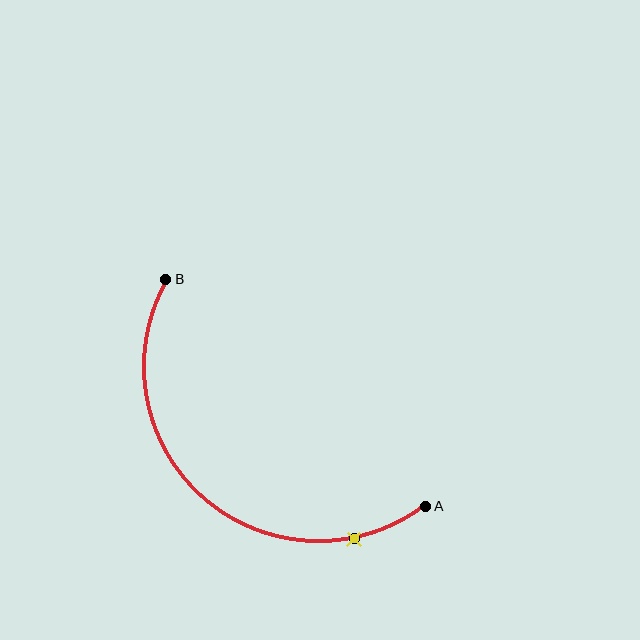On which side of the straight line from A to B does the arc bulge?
The arc bulges below and to the left of the straight line connecting A and B.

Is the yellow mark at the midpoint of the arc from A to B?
No. The yellow mark lies on the arc but is closer to endpoint A. The arc midpoint would be at the point on the curve equidistant along the arc from both A and B.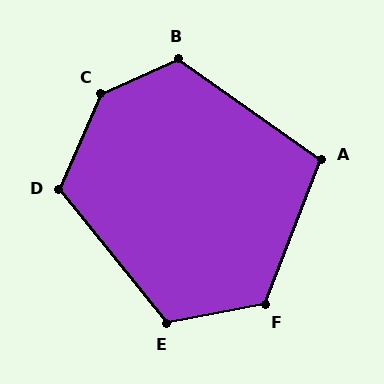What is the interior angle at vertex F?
Approximately 123 degrees (obtuse).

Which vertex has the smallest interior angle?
A, at approximately 104 degrees.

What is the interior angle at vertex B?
Approximately 120 degrees (obtuse).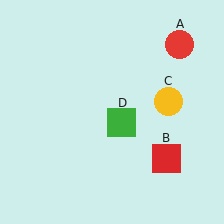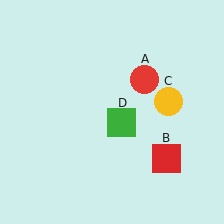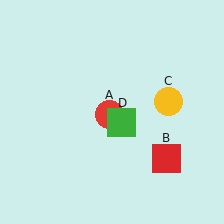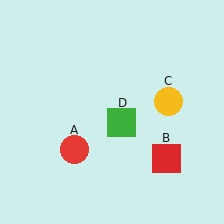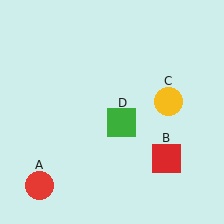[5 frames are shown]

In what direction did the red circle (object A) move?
The red circle (object A) moved down and to the left.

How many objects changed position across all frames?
1 object changed position: red circle (object A).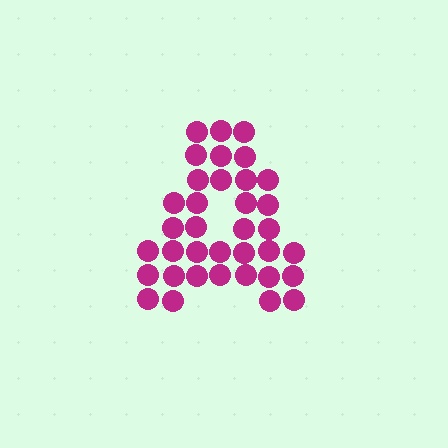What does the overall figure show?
The overall figure shows the letter A.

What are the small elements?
The small elements are circles.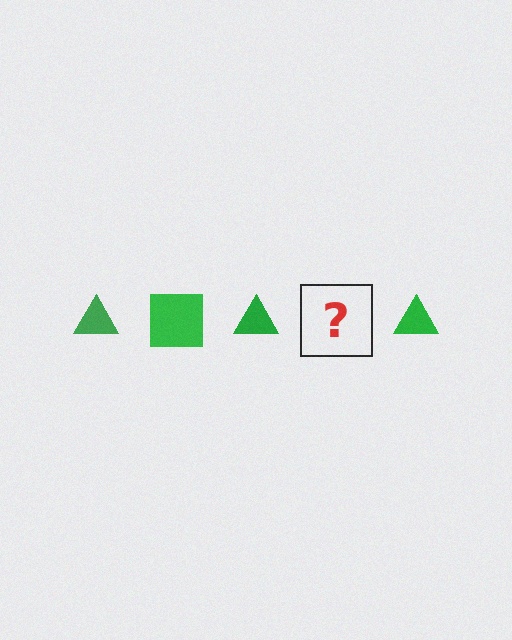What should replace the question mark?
The question mark should be replaced with a green square.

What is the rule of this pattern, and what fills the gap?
The rule is that the pattern cycles through triangle, square shapes in green. The gap should be filled with a green square.